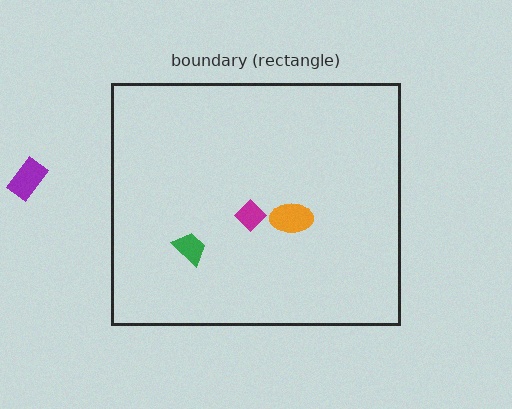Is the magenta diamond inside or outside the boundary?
Inside.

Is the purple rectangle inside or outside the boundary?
Outside.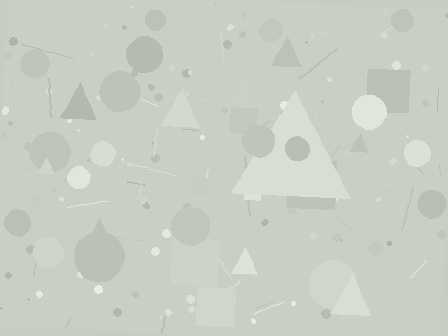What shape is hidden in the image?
A triangle is hidden in the image.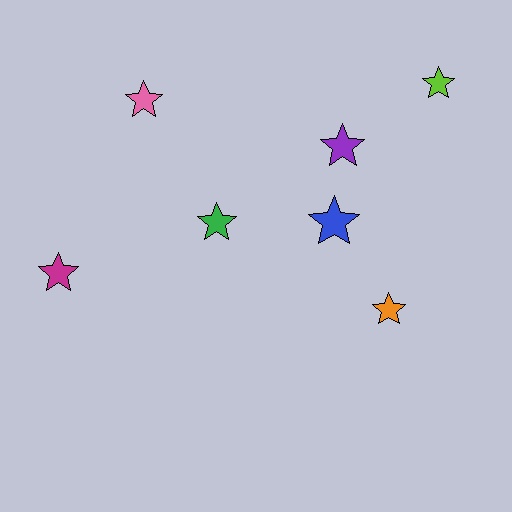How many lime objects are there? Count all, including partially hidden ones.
There is 1 lime object.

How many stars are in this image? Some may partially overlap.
There are 7 stars.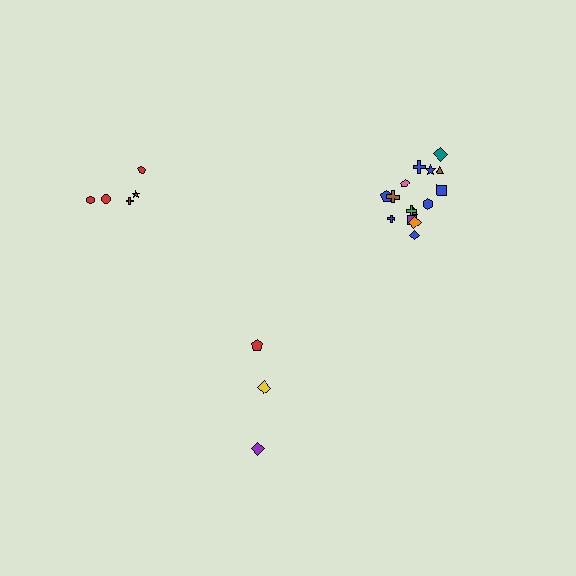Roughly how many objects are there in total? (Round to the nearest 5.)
Roughly 25 objects in total.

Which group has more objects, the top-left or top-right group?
The top-right group.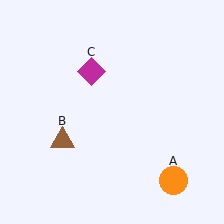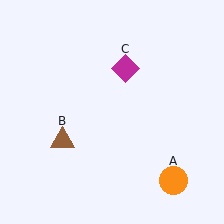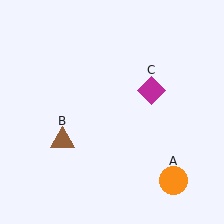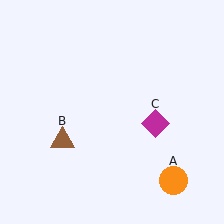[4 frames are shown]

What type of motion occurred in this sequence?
The magenta diamond (object C) rotated clockwise around the center of the scene.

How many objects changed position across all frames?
1 object changed position: magenta diamond (object C).